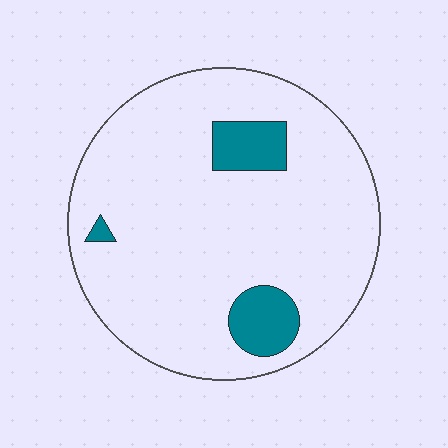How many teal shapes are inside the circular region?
3.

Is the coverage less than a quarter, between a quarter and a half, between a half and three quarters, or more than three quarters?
Less than a quarter.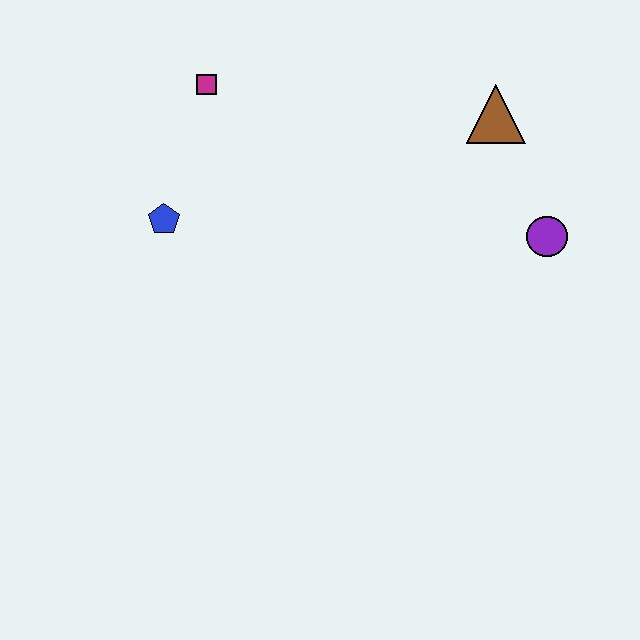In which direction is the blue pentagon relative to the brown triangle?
The blue pentagon is to the left of the brown triangle.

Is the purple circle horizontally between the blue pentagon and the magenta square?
No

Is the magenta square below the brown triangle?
No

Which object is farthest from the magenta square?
The purple circle is farthest from the magenta square.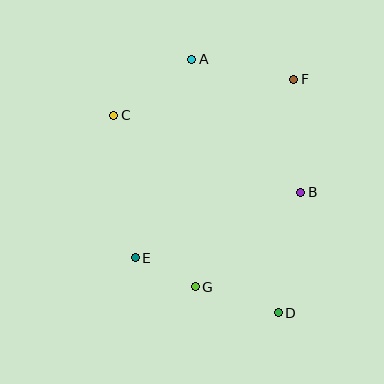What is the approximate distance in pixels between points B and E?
The distance between B and E is approximately 178 pixels.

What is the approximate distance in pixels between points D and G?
The distance between D and G is approximately 87 pixels.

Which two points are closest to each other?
Points E and G are closest to each other.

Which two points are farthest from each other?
Points A and D are farthest from each other.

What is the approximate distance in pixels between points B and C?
The distance between B and C is approximately 202 pixels.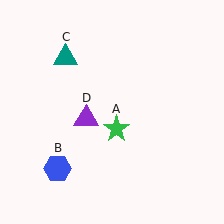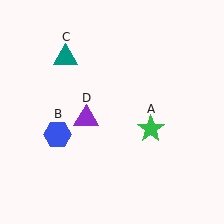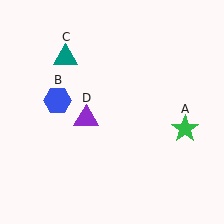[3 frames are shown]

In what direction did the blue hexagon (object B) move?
The blue hexagon (object B) moved up.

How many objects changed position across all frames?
2 objects changed position: green star (object A), blue hexagon (object B).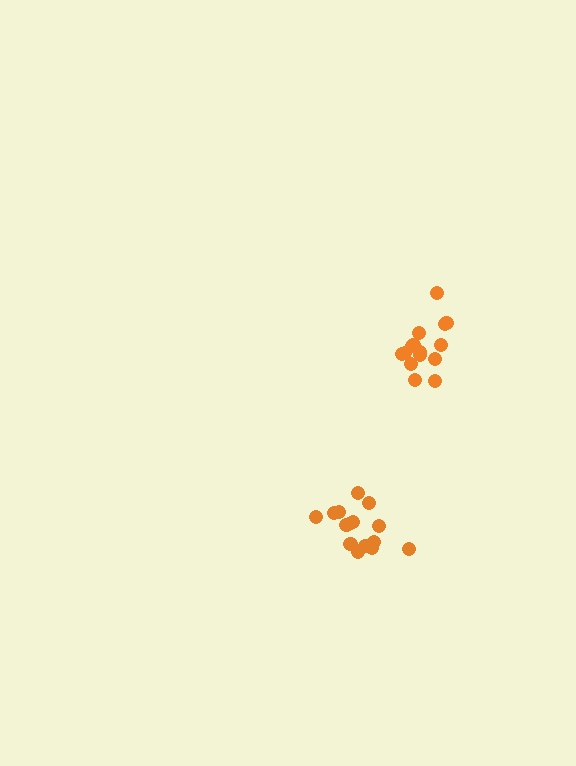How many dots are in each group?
Group 1: 15 dots, Group 2: 16 dots (31 total).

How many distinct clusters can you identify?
There are 2 distinct clusters.